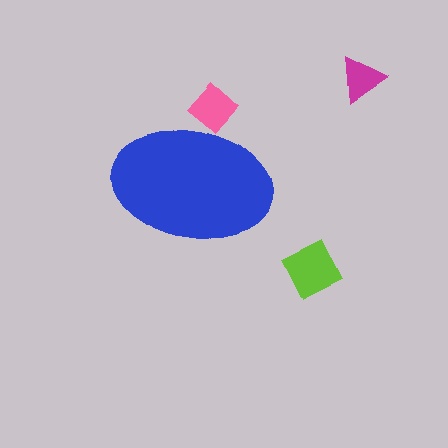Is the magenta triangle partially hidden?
No, the magenta triangle is fully visible.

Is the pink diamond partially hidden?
Yes, the pink diamond is partially hidden behind the blue ellipse.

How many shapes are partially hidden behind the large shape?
1 shape is partially hidden.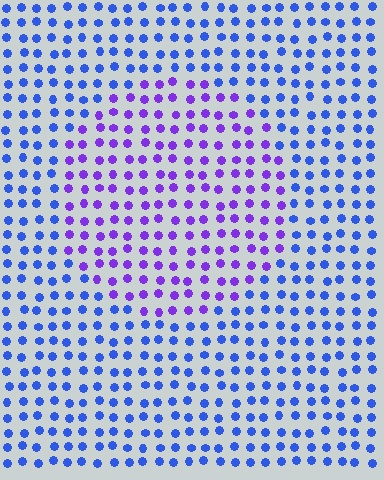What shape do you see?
I see a circle.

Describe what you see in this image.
The image is filled with small blue elements in a uniform arrangement. A circle-shaped region is visible where the elements are tinted to a slightly different hue, forming a subtle color boundary.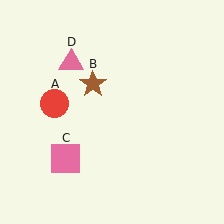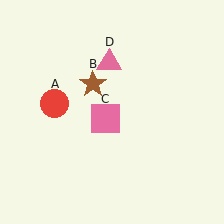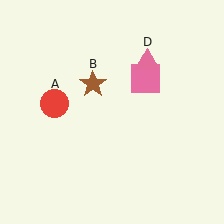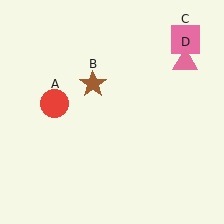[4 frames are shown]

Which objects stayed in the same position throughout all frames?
Red circle (object A) and brown star (object B) remained stationary.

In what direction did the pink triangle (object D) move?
The pink triangle (object D) moved right.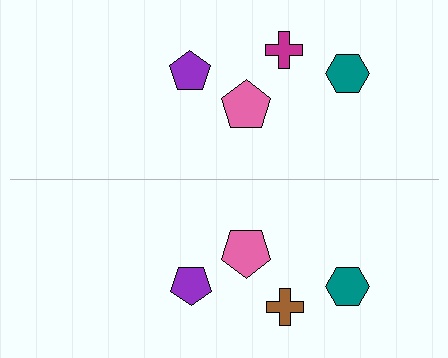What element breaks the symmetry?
The brown cross on the bottom side breaks the symmetry — its mirror counterpart is magenta.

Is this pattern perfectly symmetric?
No, the pattern is not perfectly symmetric. The brown cross on the bottom side breaks the symmetry — its mirror counterpart is magenta.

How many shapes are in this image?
There are 8 shapes in this image.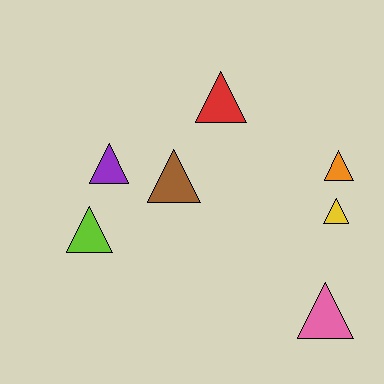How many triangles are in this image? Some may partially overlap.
There are 7 triangles.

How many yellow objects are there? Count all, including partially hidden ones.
There is 1 yellow object.